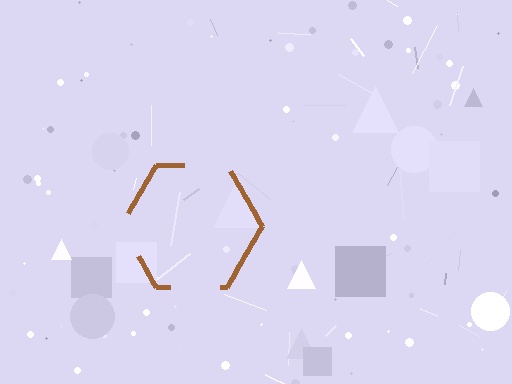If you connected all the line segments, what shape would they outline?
They would outline a hexagon.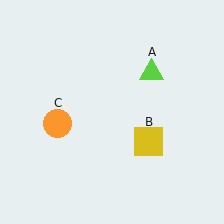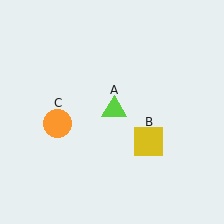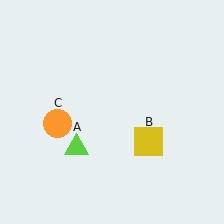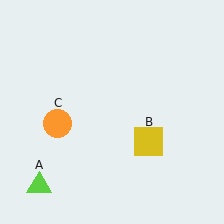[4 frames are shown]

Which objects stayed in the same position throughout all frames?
Yellow square (object B) and orange circle (object C) remained stationary.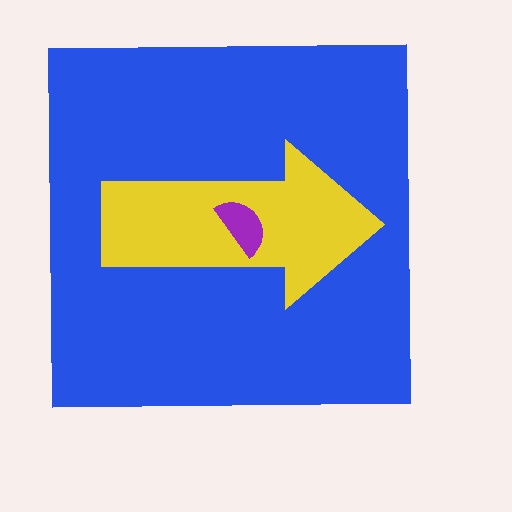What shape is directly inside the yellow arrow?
The purple semicircle.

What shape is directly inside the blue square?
The yellow arrow.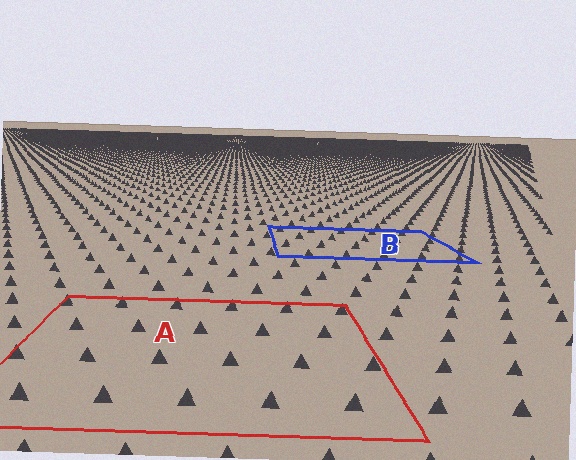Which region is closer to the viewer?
Region A is closer. The texture elements there are larger and more spread out.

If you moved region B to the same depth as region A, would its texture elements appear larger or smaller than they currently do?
They would appear larger. At a closer depth, the same texture elements are projected at a bigger on-screen size.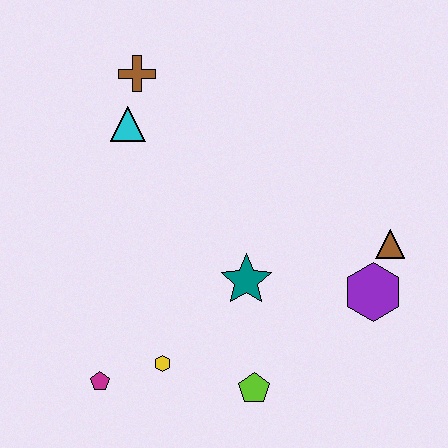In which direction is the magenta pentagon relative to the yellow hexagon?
The magenta pentagon is to the left of the yellow hexagon.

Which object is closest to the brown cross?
The cyan triangle is closest to the brown cross.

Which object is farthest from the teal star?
The brown cross is farthest from the teal star.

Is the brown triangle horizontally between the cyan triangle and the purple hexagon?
No